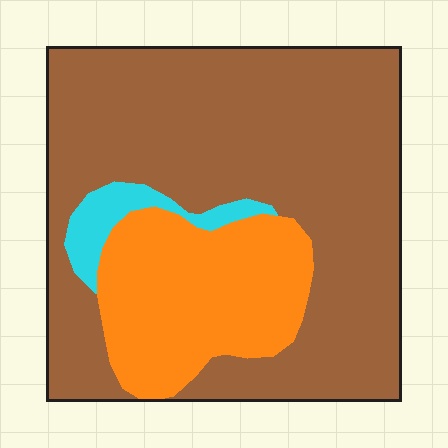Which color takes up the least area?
Cyan, at roughly 5%.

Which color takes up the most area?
Brown, at roughly 70%.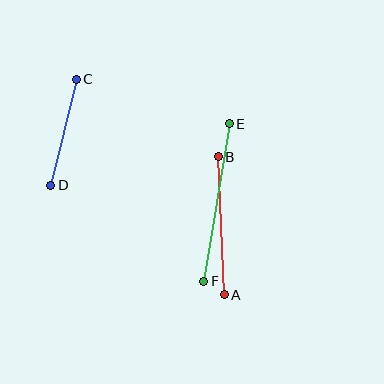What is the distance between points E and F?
The distance is approximately 160 pixels.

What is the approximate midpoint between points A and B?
The midpoint is at approximately (221, 226) pixels.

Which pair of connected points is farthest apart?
Points E and F are farthest apart.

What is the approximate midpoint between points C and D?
The midpoint is at approximately (63, 132) pixels.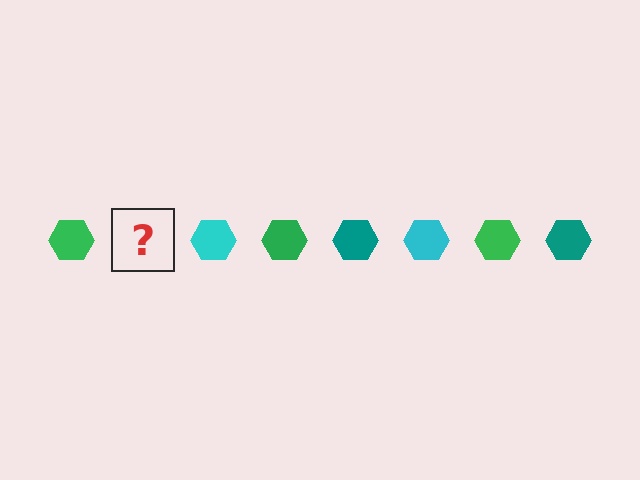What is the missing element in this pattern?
The missing element is a teal hexagon.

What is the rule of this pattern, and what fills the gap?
The rule is that the pattern cycles through green, teal, cyan hexagons. The gap should be filled with a teal hexagon.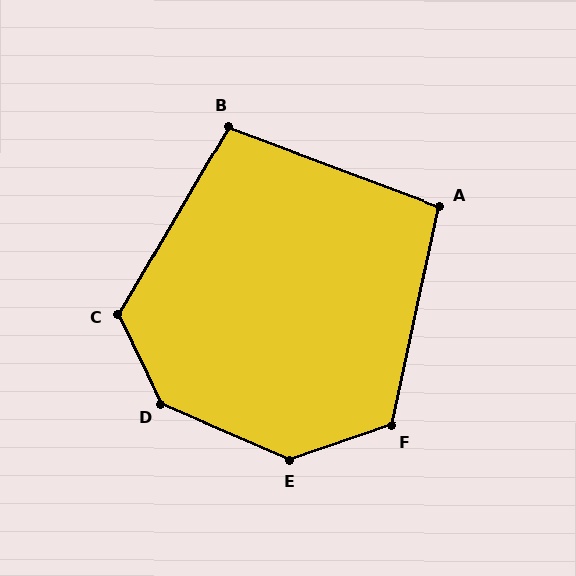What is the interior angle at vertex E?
Approximately 138 degrees (obtuse).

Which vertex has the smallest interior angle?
A, at approximately 98 degrees.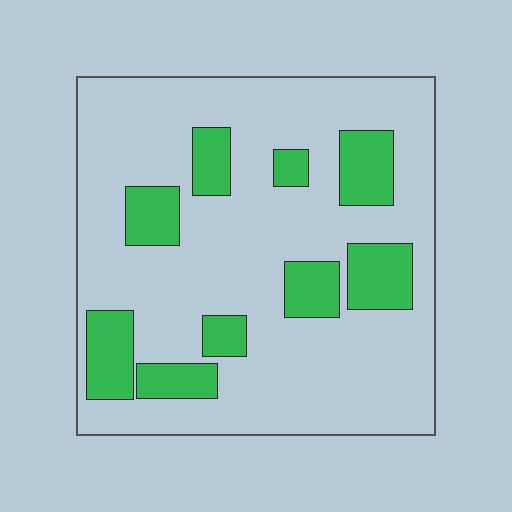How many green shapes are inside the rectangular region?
9.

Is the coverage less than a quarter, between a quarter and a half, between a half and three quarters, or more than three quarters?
Less than a quarter.